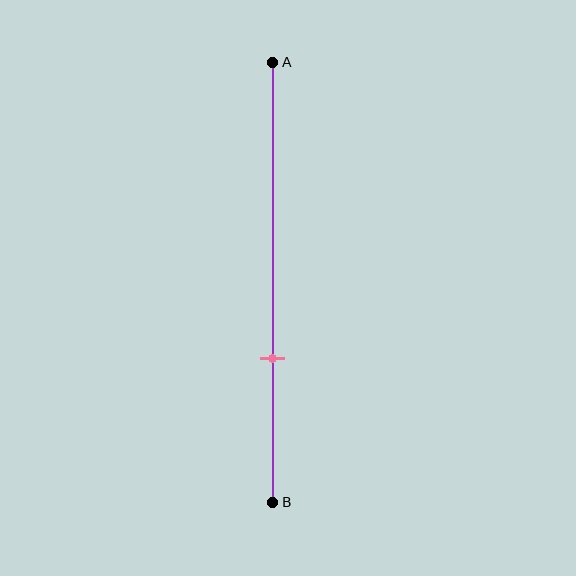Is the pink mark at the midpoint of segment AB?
No, the mark is at about 65% from A, not at the 50% midpoint.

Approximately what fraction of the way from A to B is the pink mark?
The pink mark is approximately 65% of the way from A to B.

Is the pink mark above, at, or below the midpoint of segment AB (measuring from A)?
The pink mark is below the midpoint of segment AB.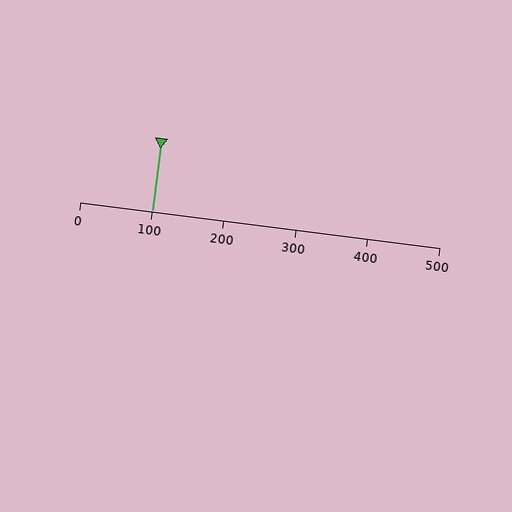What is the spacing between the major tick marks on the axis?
The major ticks are spaced 100 apart.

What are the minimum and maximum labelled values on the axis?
The axis runs from 0 to 500.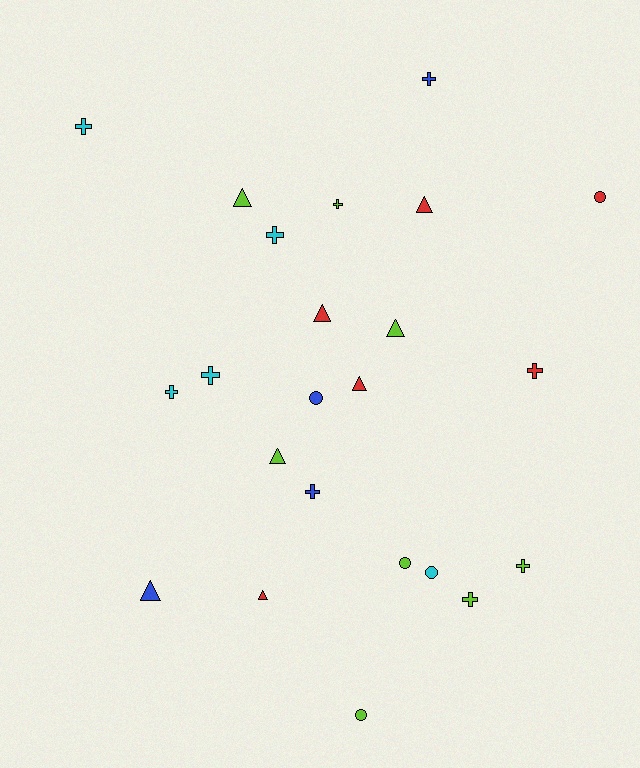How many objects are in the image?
There are 23 objects.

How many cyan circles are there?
There is 1 cyan circle.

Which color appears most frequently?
Lime, with 8 objects.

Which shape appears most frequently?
Cross, with 10 objects.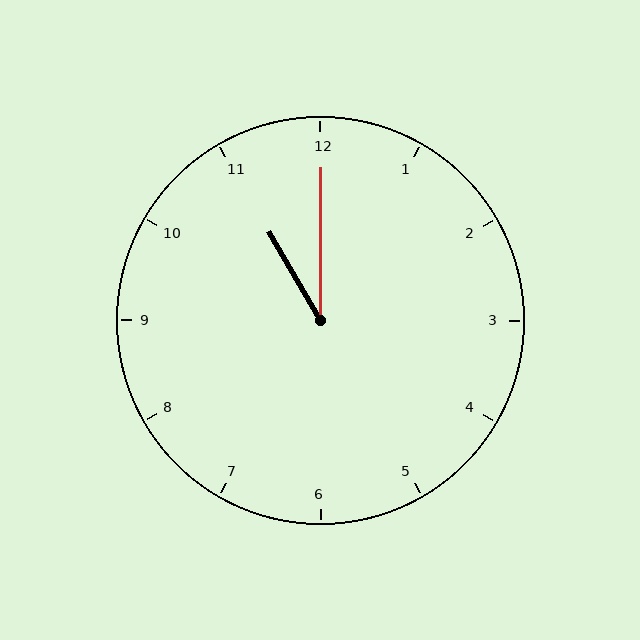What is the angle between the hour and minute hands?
Approximately 30 degrees.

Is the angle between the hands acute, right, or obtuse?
It is acute.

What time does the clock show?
11:00.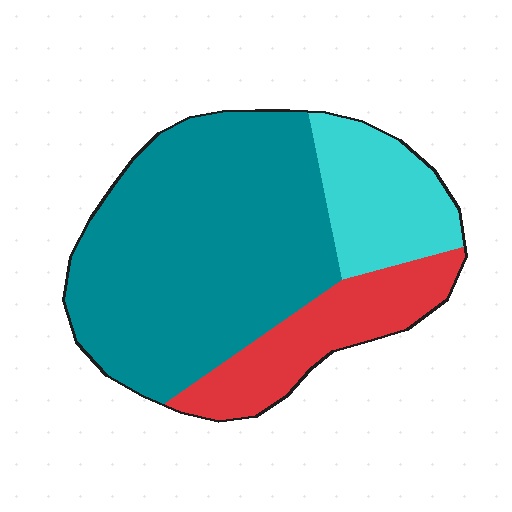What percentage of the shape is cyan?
Cyan covers around 20% of the shape.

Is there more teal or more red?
Teal.